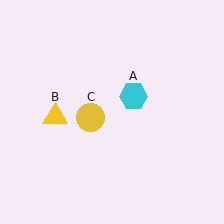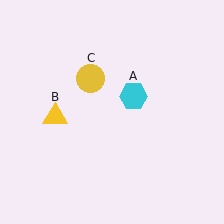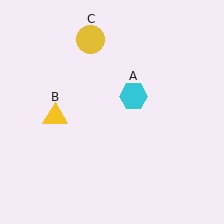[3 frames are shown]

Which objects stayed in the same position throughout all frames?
Cyan hexagon (object A) and yellow triangle (object B) remained stationary.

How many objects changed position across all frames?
1 object changed position: yellow circle (object C).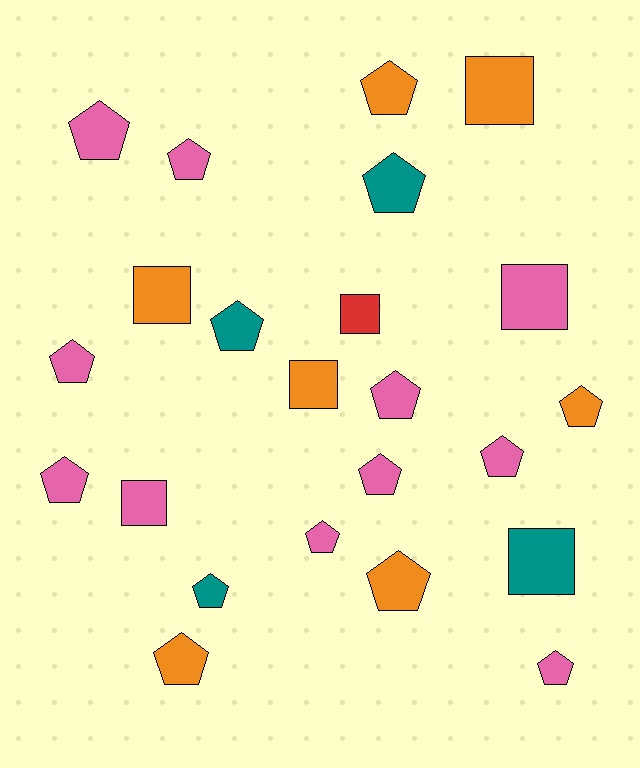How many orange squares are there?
There are 3 orange squares.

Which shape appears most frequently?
Pentagon, with 16 objects.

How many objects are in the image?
There are 23 objects.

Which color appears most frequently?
Pink, with 11 objects.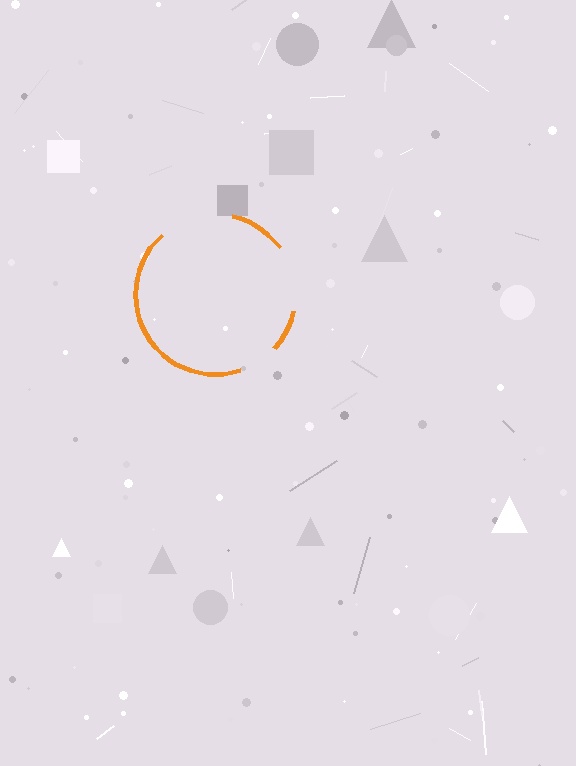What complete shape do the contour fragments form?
The contour fragments form a circle.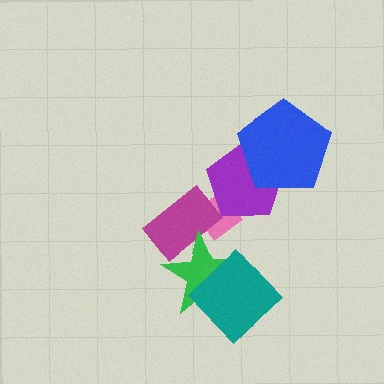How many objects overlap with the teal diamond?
1 object overlaps with the teal diamond.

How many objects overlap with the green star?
3 objects overlap with the green star.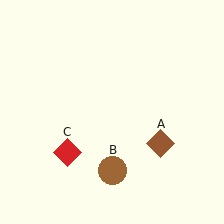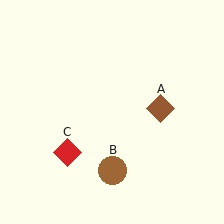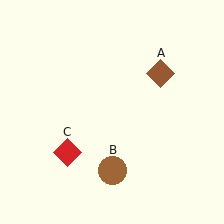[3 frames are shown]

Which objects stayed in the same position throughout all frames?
Brown circle (object B) and red diamond (object C) remained stationary.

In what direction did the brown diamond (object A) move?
The brown diamond (object A) moved up.